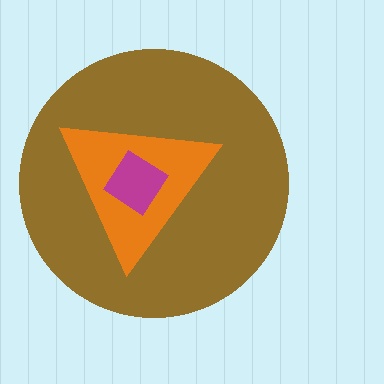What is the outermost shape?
The brown circle.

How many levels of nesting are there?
3.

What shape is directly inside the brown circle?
The orange triangle.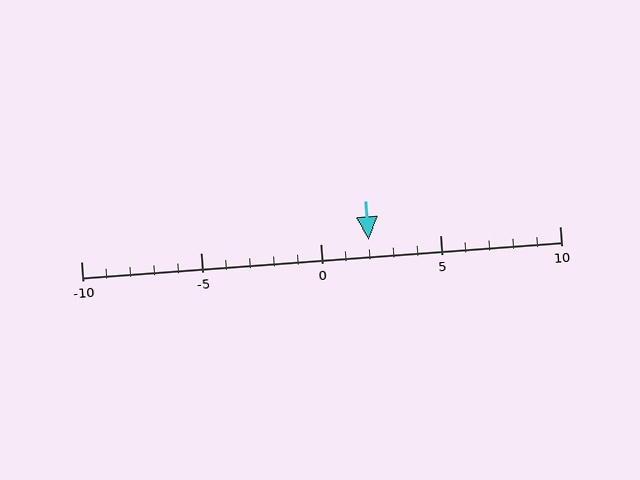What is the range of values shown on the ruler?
The ruler shows values from -10 to 10.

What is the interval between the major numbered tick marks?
The major tick marks are spaced 5 units apart.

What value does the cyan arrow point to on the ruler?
The cyan arrow points to approximately 2.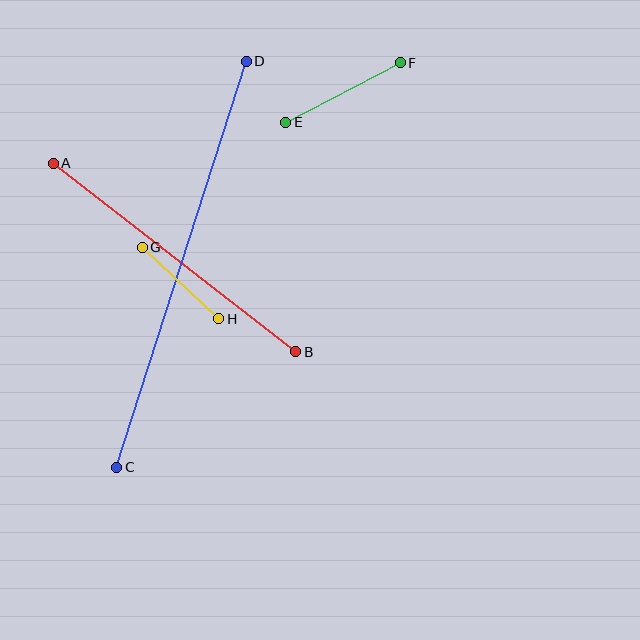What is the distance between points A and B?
The distance is approximately 307 pixels.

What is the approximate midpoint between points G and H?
The midpoint is at approximately (181, 283) pixels.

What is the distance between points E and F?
The distance is approximately 129 pixels.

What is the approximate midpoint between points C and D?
The midpoint is at approximately (182, 264) pixels.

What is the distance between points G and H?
The distance is approximately 105 pixels.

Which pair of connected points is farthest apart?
Points C and D are farthest apart.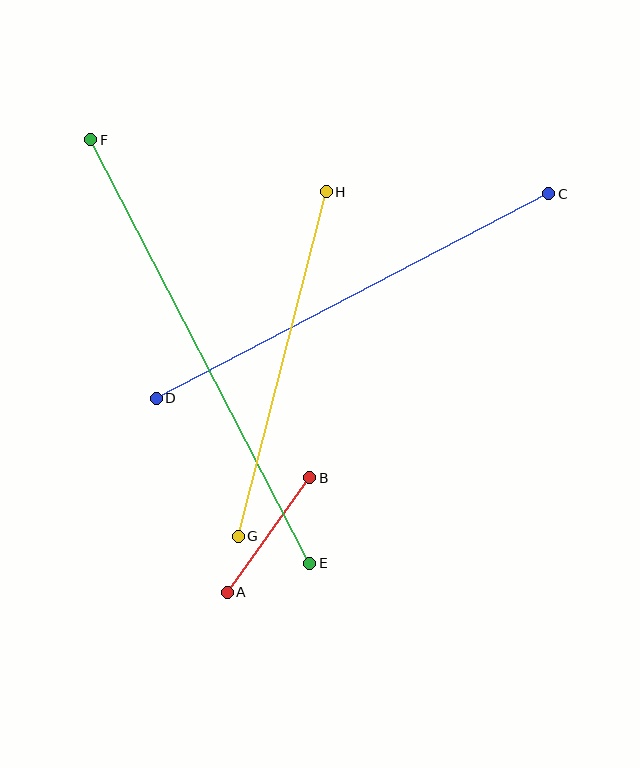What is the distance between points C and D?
The distance is approximately 443 pixels.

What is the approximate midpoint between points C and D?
The midpoint is at approximately (353, 296) pixels.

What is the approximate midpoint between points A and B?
The midpoint is at approximately (269, 535) pixels.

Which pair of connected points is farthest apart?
Points E and F are farthest apart.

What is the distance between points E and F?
The distance is approximately 477 pixels.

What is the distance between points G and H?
The distance is approximately 356 pixels.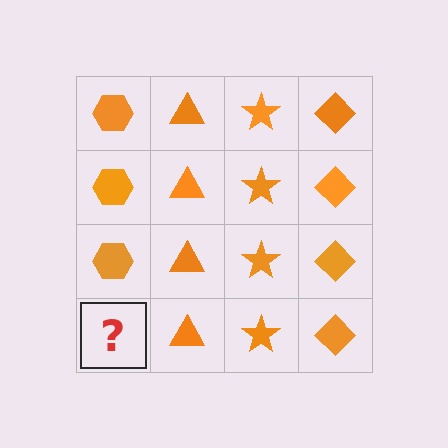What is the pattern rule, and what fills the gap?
The rule is that each column has a consistent shape. The gap should be filled with an orange hexagon.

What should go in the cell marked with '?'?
The missing cell should contain an orange hexagon.